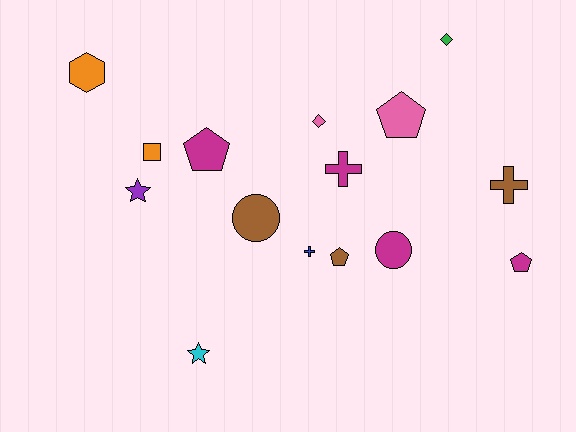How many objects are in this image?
There are 15 objects.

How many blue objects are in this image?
There is 1 blue object.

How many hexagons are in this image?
There is 1 hexagon.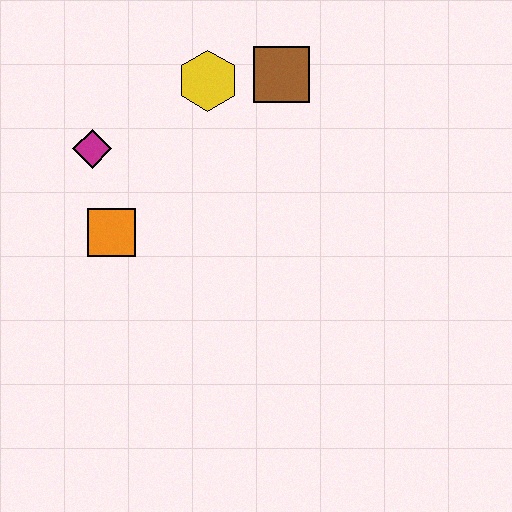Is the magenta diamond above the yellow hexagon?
No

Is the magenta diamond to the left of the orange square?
Yes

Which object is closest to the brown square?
The yellow hexagon is closest to the brown square.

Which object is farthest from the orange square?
The brown square is farthest from the orange square.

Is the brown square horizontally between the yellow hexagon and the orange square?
No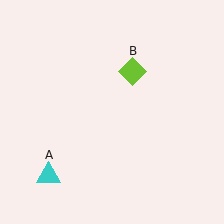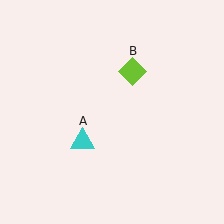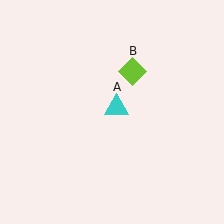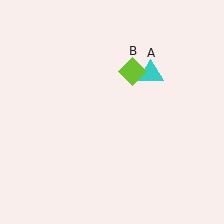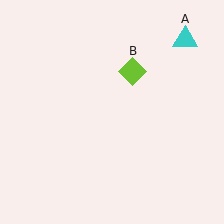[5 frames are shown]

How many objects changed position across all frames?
1 object changed position: cyan triangle (object A).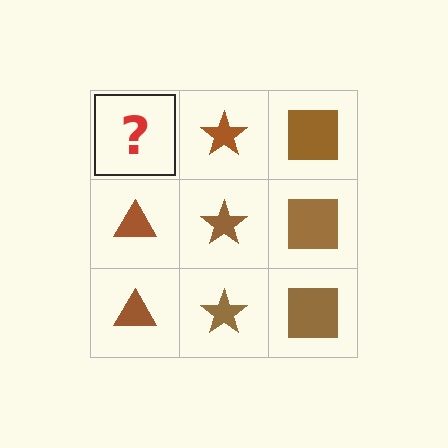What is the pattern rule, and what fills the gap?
The rule is that each column has a consistent shape. The gap should be filled with a brown triangle.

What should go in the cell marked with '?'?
The missing cell should contain a brown triangle.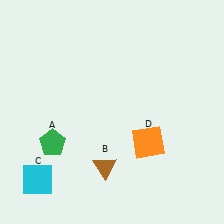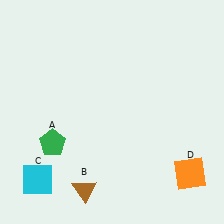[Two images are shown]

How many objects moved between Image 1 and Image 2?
2 objects moved between the two images.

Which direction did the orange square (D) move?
The orange square (D) moved right.